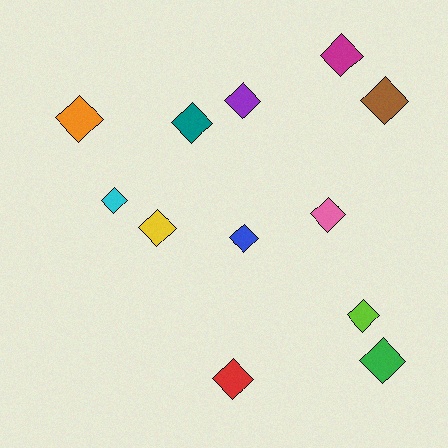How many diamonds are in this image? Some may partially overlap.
There are 12 diamonds.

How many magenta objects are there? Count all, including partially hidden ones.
There is 1 magenta object.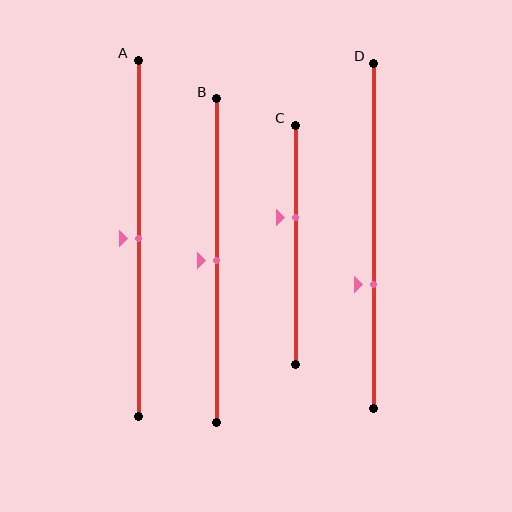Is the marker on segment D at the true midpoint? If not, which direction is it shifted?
No, the marker on segment D is shifted downward by about 14% of the segment length.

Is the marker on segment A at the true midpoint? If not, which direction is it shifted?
Yes, the marker on segment A is at the true midpoint.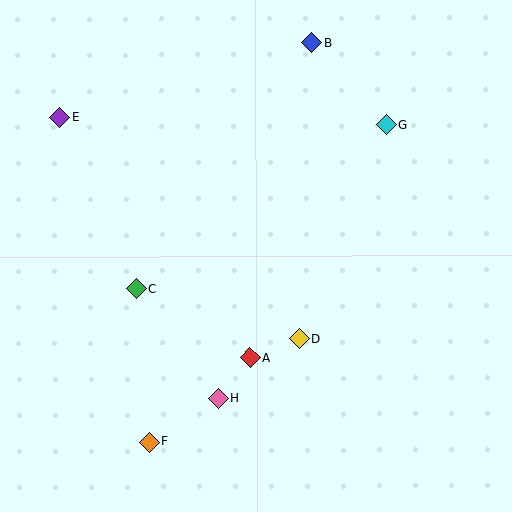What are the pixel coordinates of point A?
Point A is at (250, 358).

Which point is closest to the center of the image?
Point D at (300, 338) is closest to the center.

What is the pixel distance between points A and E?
The distance between A and E is 306 pixels.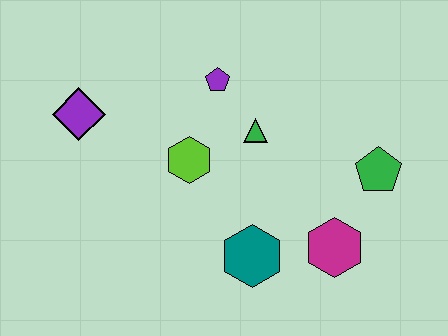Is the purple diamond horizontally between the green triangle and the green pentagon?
No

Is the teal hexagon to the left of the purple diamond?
No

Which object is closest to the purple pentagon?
The green triangle is closest to the purple pentagon.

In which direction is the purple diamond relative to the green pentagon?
The purple diamond is to the left of the green pentagon.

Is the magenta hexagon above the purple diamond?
No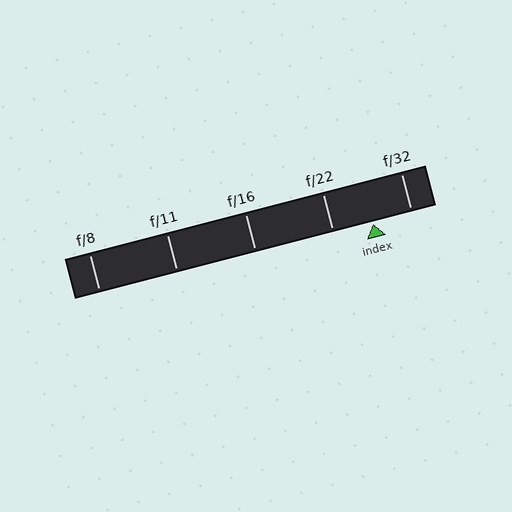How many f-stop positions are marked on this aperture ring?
There are 5 f-stop positions marked.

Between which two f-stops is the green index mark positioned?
The index mark is between f/22 and f/32.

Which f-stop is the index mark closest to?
The index mark is closest to f/32.